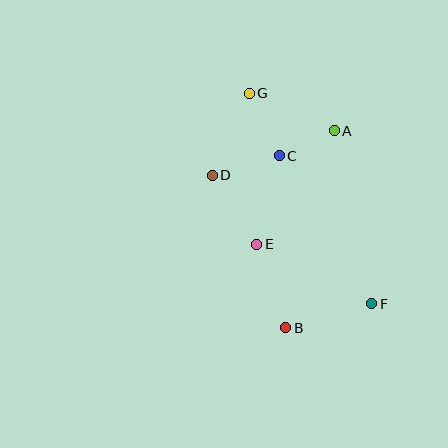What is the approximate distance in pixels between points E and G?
The distance between E and G is approximately 151 pixels.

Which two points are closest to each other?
Points A and C are closest to each other.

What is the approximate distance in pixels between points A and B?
The distance between A and B is approximately 203 pixels.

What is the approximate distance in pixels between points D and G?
The distance between D and G is approximately 90 pixels.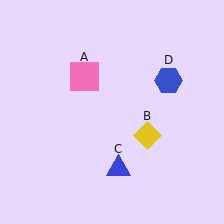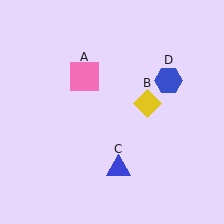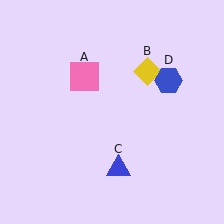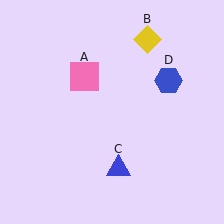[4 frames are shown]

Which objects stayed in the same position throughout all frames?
Pink square (object A) and blue triangle (object C) and blue hexagon (object D) remained stationary.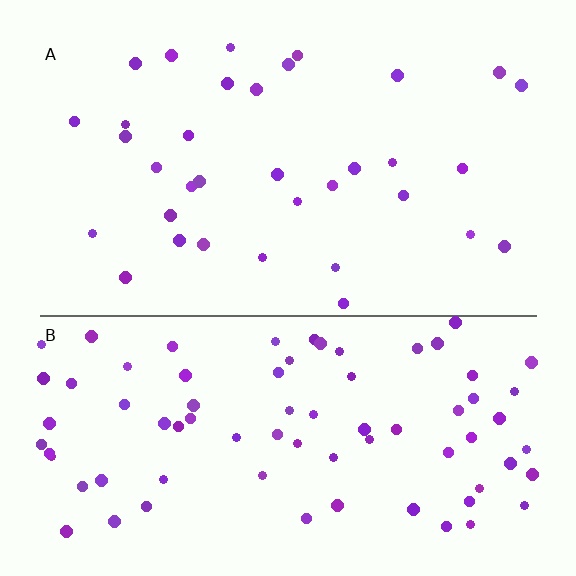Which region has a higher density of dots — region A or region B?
B (the bottom).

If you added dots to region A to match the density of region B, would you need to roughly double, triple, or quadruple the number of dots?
Approximately double.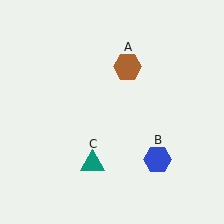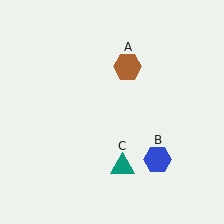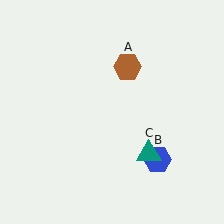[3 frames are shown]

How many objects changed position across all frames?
1 object changed position: teal triangle (object C).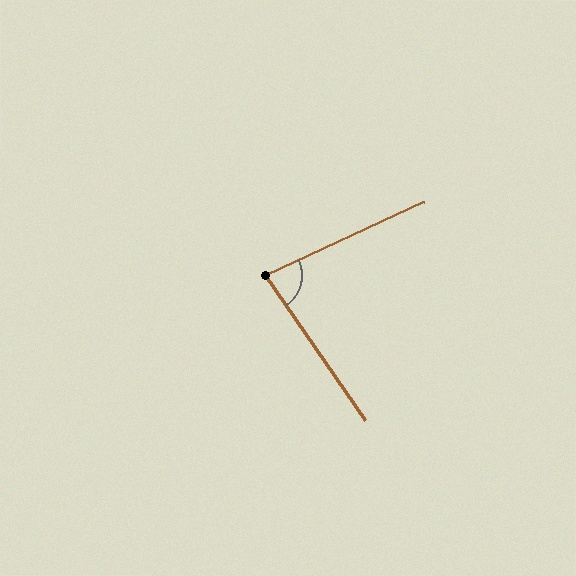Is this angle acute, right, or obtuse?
It is acute.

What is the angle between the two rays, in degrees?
Approximately 80 degrees.